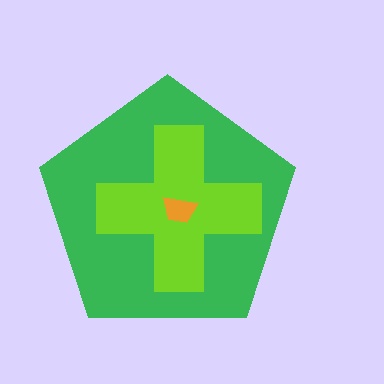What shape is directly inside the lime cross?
The orange trapezoid.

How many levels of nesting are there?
3.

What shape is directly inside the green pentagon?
The lime cross.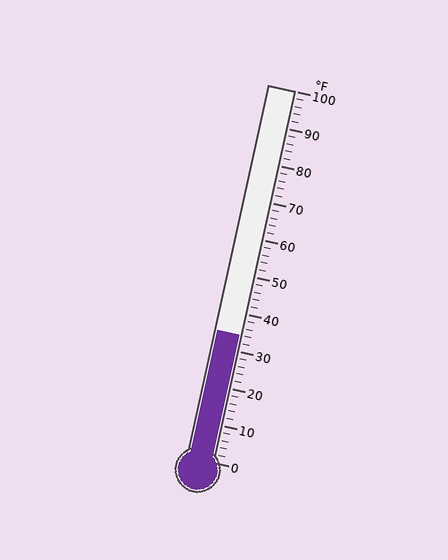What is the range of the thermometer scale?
The thermometer scale ranges from 0°F to 100°F.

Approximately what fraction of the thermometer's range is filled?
The thermometer is filled to approximately 35% of its range.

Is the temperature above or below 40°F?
The temperature is below 40°F.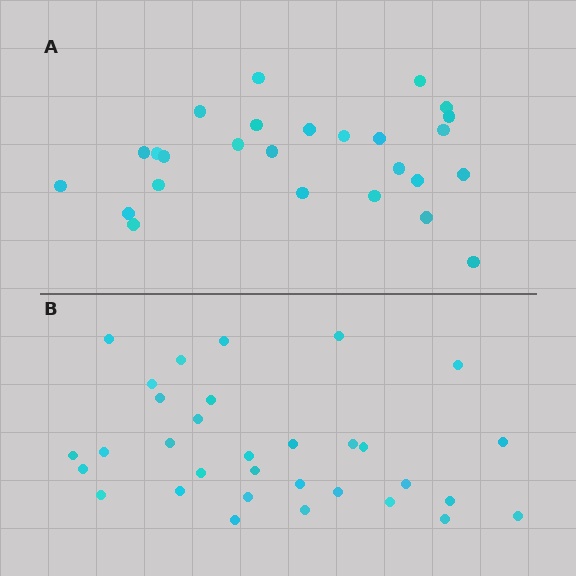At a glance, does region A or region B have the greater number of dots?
Region B (the bottom region) has more dots.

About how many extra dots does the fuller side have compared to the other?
Region B has about 6 more dots than region A.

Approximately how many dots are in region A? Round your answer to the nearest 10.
About 30 dots. (The exact count is 26, which rounds to 30.)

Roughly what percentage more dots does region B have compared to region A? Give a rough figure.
About 25% more.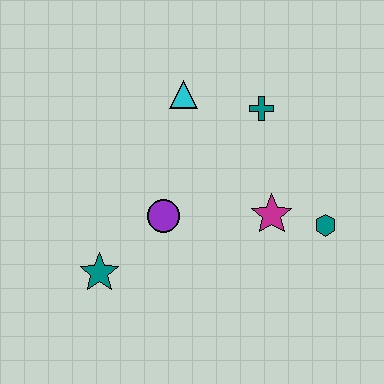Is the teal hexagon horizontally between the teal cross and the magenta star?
No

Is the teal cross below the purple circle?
No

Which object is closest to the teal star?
The purple circle is closest to the teal star.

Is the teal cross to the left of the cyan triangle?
No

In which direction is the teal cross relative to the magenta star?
The teal cross is above the magenta star.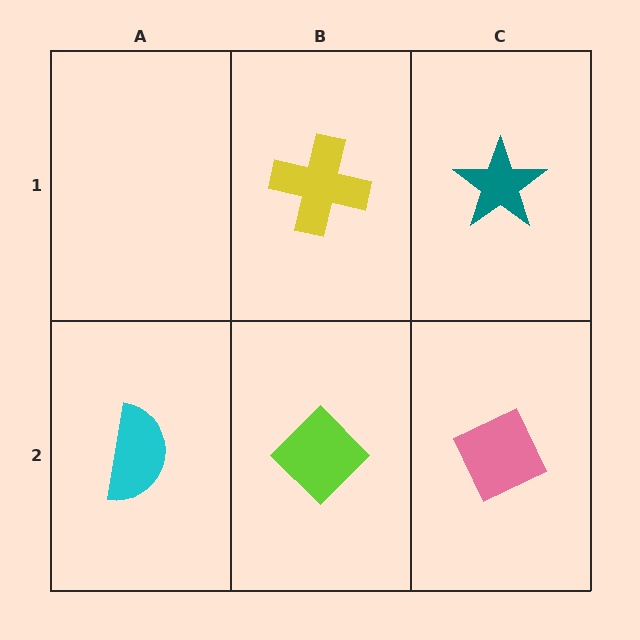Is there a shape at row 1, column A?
No, that cell is empty.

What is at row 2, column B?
A lime diamond.